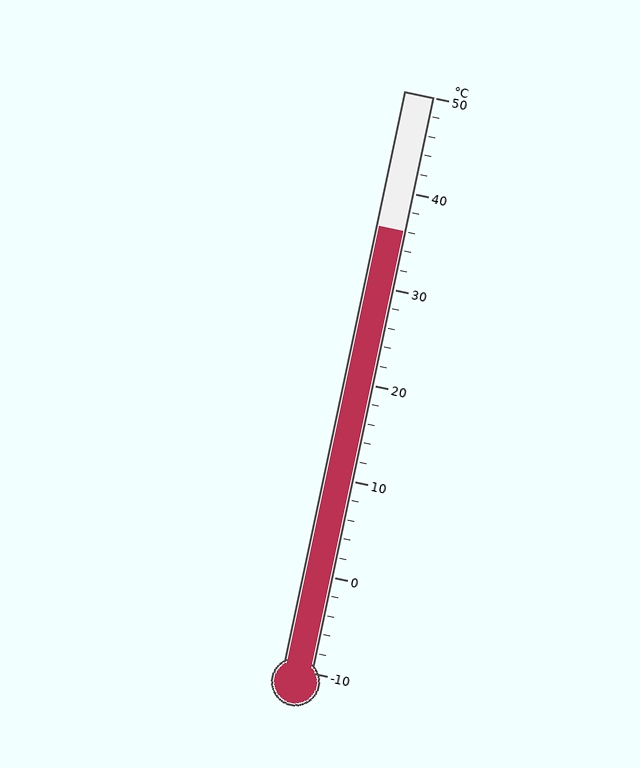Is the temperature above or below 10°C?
The temperature is above 10°C.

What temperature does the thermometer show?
The thermometer shows approximately 36°C.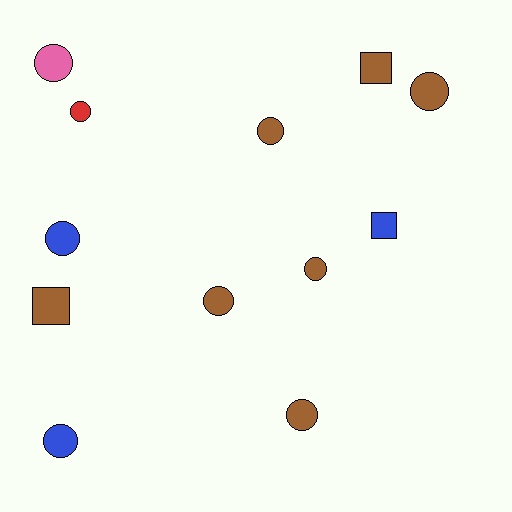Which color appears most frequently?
Brown, with 7 objects.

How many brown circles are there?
There are 5 brown circles.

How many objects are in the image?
There are 12 objects.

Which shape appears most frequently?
Circle, with 9 objects.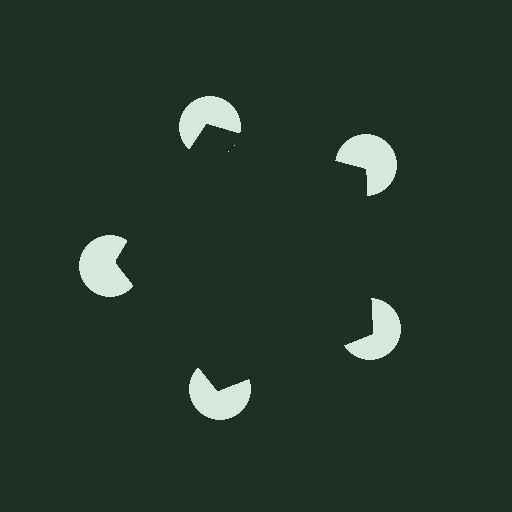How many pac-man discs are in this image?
There are 5 — one at each vertex of the illusory pentagon.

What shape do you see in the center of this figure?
An illusory pentagon — its edges are inferred from the aligned wedge cuts in the pac-man discs, not physically drawn.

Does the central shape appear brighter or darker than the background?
It typically appears slightly darker than the background, even though no actual brightness change is drawn.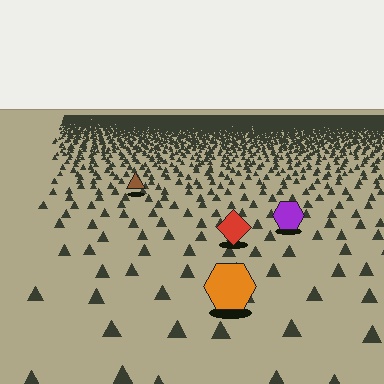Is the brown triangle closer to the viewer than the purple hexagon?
No. The purple hexagon is closer — you can tell from the texture gradient: the ground texture is coarser near it.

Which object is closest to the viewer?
The orange hexagon is closest. The texture marks near it are larger and more spread out.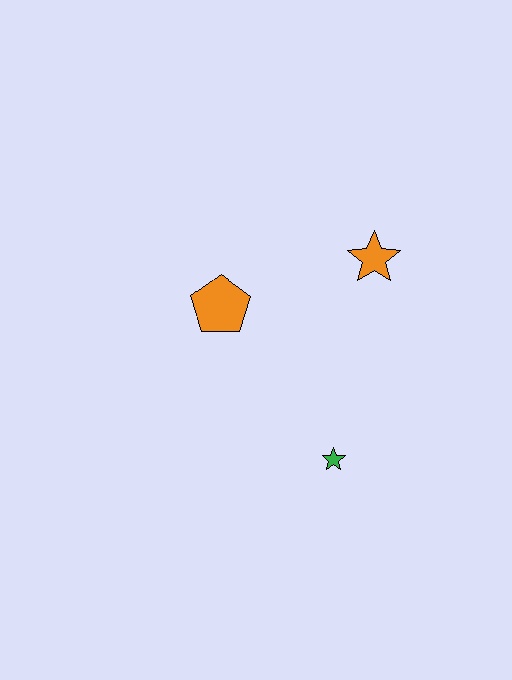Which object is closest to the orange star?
The orange pentagon is closest to the orange star.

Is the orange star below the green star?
No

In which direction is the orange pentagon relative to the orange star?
The orange pentagon is to the left of the orange star.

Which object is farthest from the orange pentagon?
The green star is farthest from the orange pentagon.